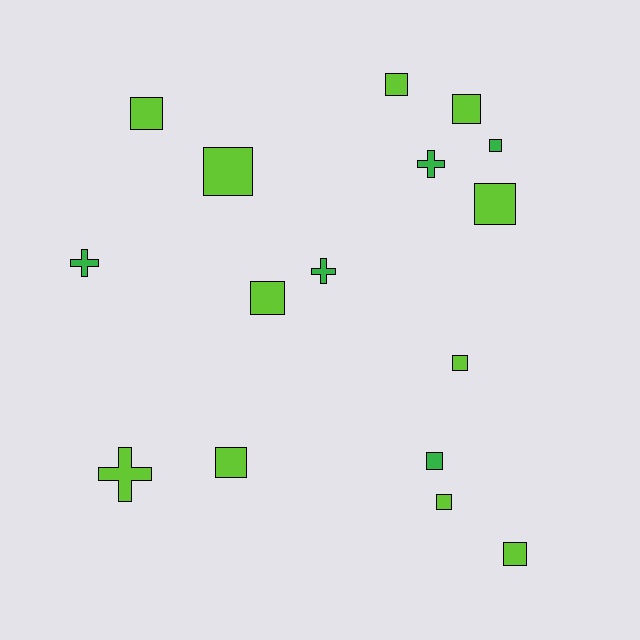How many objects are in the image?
There are 16 objects.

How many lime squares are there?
There are 10 lime squares.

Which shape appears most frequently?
Square, with 12 objects.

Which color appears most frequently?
Lime, with 11 objects.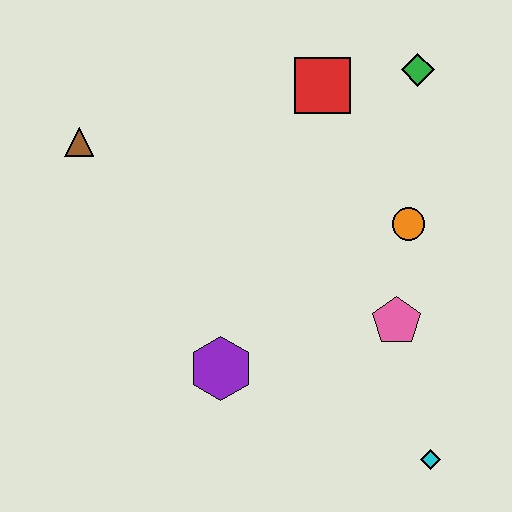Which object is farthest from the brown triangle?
The cyan diamond is farthest from the brown triangle.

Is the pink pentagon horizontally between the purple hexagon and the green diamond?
Yes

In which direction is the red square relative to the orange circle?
The red square is above the orange circle.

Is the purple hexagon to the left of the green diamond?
Yes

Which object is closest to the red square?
The green diamond is closest to the red square.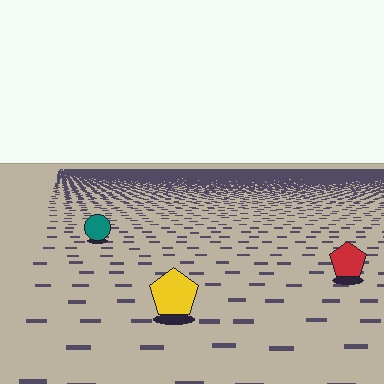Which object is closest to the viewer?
The yellow pentagon is closest. The texture marks near it are larger and more spread out.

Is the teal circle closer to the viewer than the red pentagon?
No. The red pentagon is closer — you can tell from the texture gradient: the ground texture is coarser near it.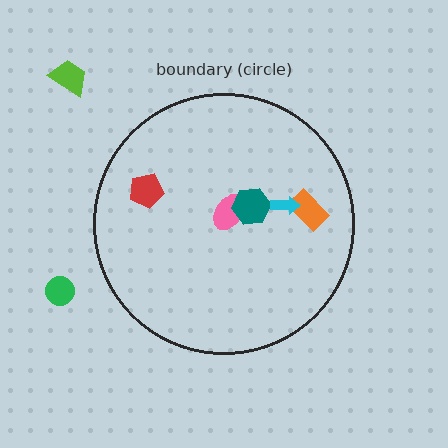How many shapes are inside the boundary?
5 inside, 2 outside.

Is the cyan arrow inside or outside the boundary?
Inside.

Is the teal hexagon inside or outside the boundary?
Inside.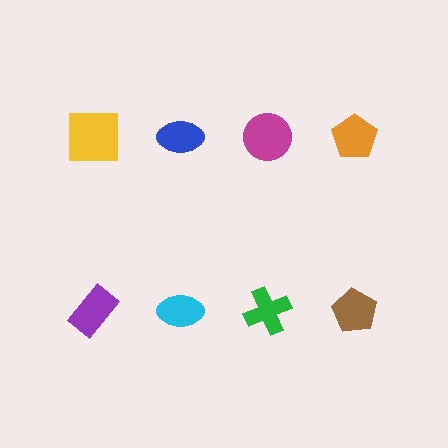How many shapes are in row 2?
4 shapes.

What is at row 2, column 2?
A cyan ellipse.